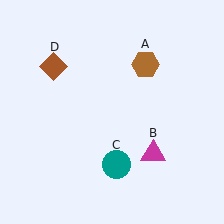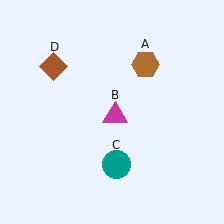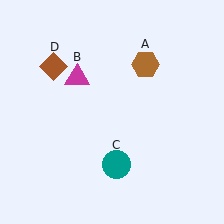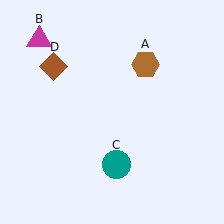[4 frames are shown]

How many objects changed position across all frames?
1 object changed position: magenta triangle (object B).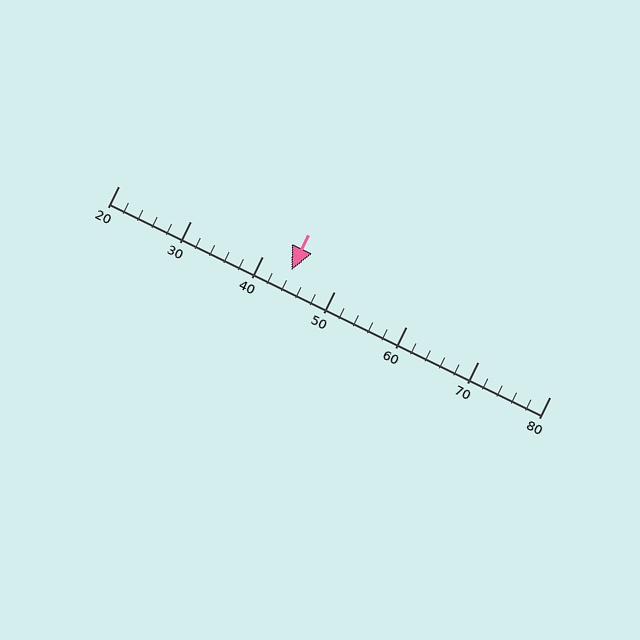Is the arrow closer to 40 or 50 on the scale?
The arrow is closer to 40.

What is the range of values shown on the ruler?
The ruler shows values from 20 to 80.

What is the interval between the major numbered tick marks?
The major tick marks are spaced 10 units apart.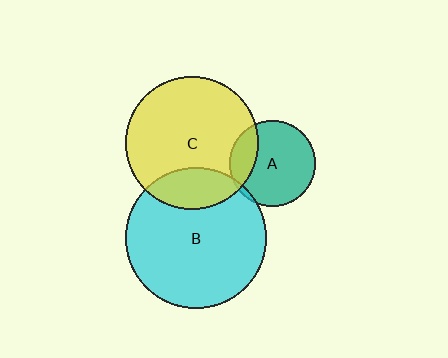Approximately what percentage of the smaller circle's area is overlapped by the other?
Approximately 20%.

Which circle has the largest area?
Circle B (cyan).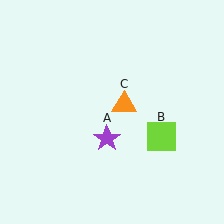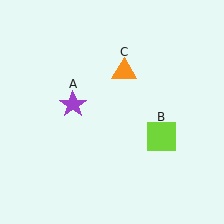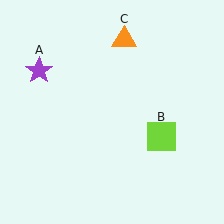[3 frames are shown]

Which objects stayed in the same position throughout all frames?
Lime square (object B) remained stationary.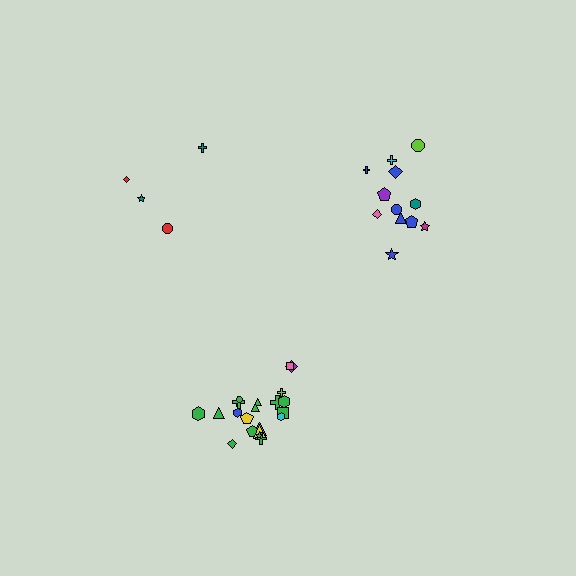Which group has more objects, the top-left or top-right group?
The top-right group.